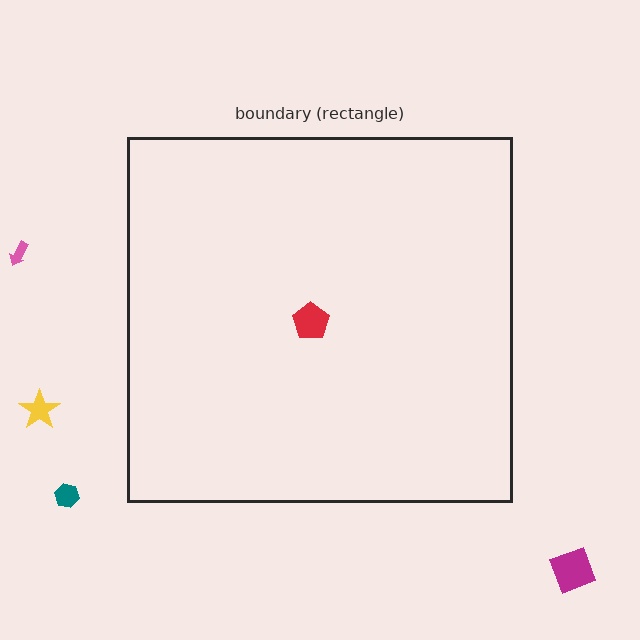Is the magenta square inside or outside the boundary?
Outside.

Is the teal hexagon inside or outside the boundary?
Outside.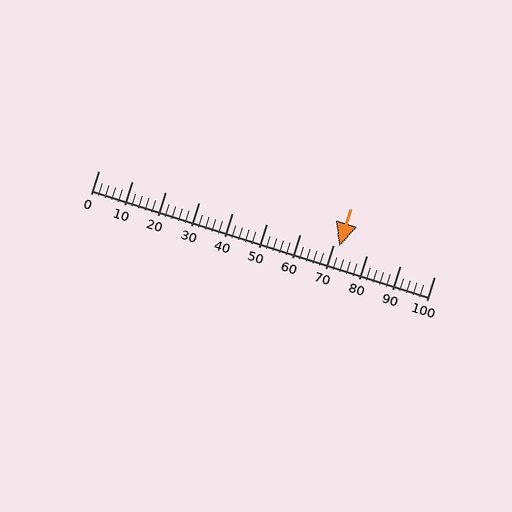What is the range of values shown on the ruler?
The ruler shows values from 0 to 100.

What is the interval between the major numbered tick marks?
The major tick marks are spaced 10 units apart.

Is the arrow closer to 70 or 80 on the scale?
The arrow is closer to 70.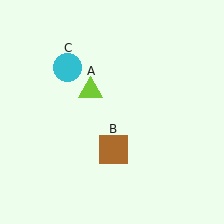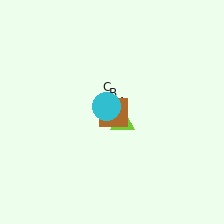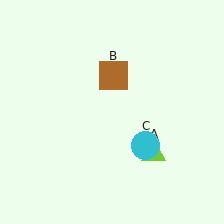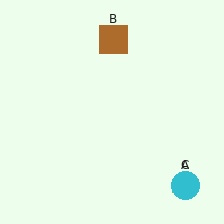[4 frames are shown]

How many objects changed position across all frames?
3 objects changed position: lime triangle (object A), brown square (object B), cyan circle (object C).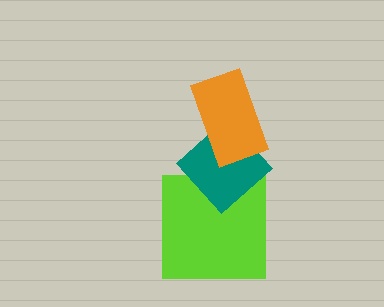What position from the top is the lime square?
The lime square is 3rd from the top.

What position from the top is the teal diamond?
The teal diamond is 2nd from the top.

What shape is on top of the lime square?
The teal diamond is on top of the lime square.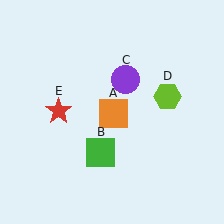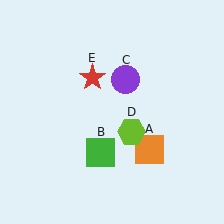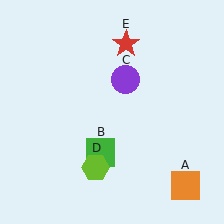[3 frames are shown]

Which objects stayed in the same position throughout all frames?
Green square (object B) and purple circle (object C) remained stationary.